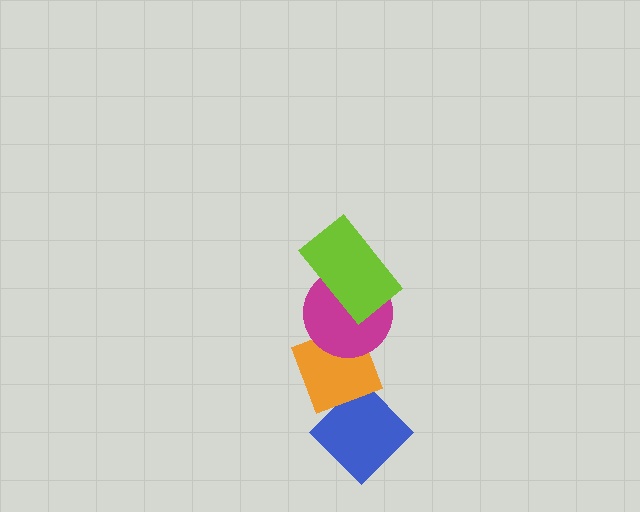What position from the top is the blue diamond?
The blue diamond is 4th from the top.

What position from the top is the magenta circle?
The magenta circle is 2nd from the top.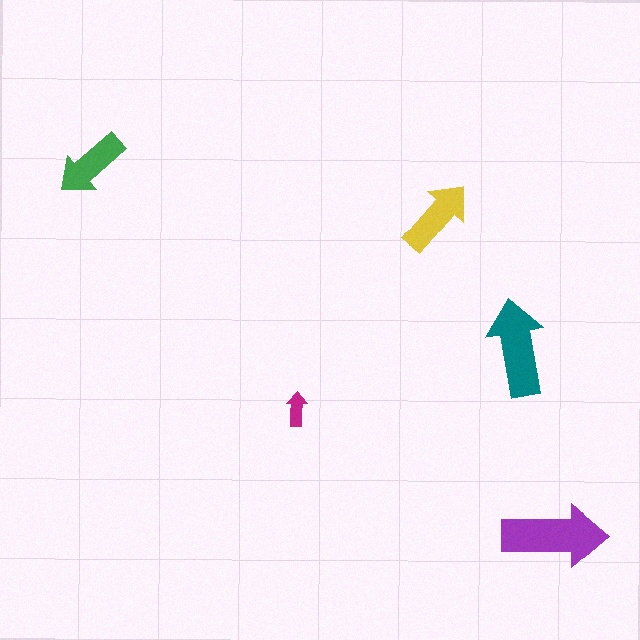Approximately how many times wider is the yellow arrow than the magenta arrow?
About 2 times wider.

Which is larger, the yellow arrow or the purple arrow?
The purple one.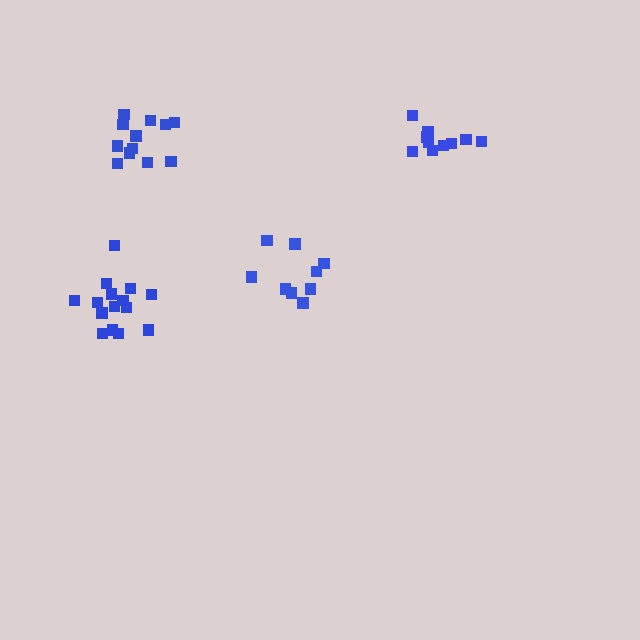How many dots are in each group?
Group 1: 15 dots, Group 2: 12 dots, Group 3: 9 dots, Group 4: 10 dots (46 total).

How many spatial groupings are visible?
There are 4 spatial groupings.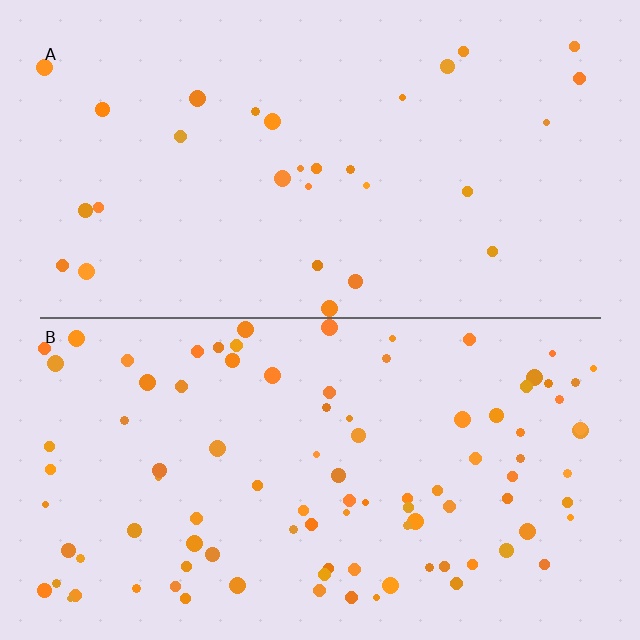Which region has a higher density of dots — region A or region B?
B (the bottom).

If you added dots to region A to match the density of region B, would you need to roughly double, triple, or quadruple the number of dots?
Approximately triple.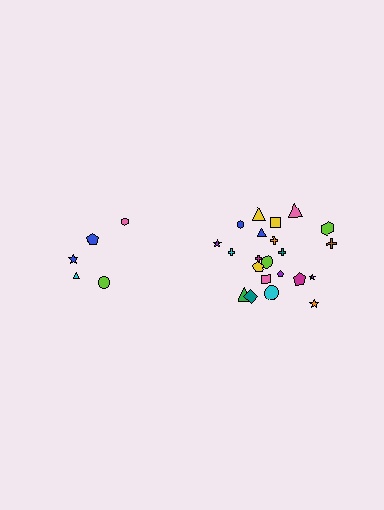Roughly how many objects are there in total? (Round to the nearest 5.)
Roughly 25 objects in total.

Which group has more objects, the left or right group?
The right group.